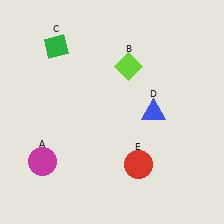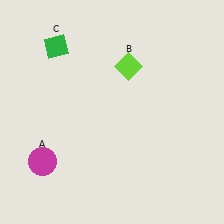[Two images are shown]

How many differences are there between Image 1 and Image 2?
There are 2 differences between the two images.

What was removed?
The blue triangle (D), the red circle (E) were removed in Image 2.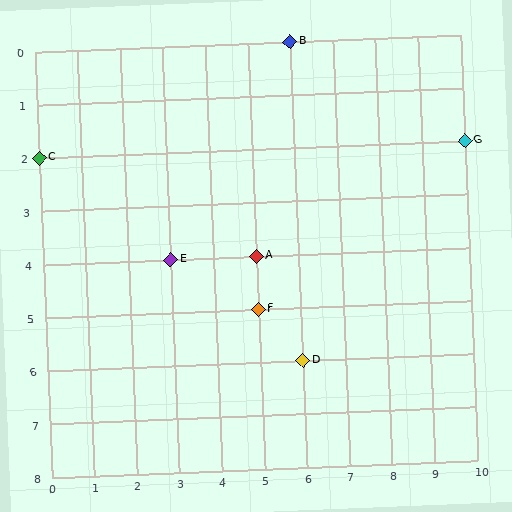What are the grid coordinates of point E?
Point E is at grid coordinates (3, 4).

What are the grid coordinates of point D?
Point D is at grid coordinates (6, 6).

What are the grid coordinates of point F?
Point F is at grid coordinates (5, 5).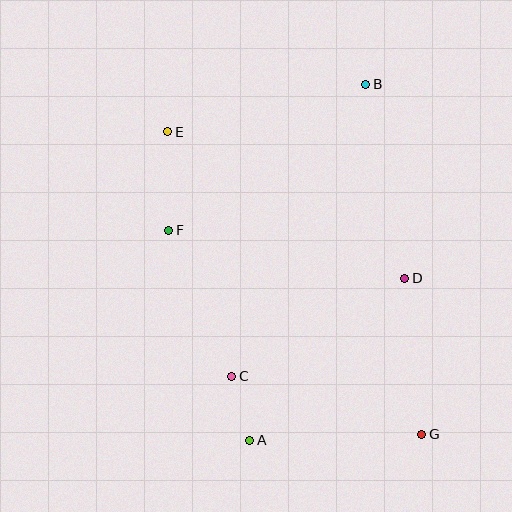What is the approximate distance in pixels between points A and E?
The distance between A and E is approximately 319 pixels.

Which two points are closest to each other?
Points A and C are closest to each other.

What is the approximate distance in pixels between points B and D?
The distance between B and D is approximately 198 pixels.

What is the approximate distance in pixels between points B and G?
The distance between B and G is approximately 354 pixels.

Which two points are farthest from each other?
Points E and G are farthest from each other.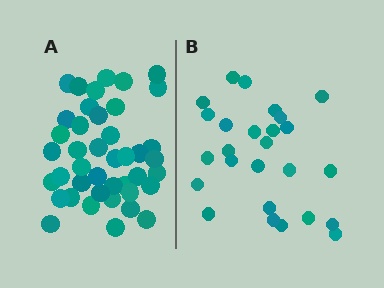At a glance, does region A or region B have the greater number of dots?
Region A (the left region) has more dots.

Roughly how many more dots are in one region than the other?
Region A has approximately 15 more dots than region B.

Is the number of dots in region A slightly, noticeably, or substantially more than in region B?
Region A has substantially more. The ratio is roughly 1.6 to 1.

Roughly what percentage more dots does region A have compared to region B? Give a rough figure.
About 60% more.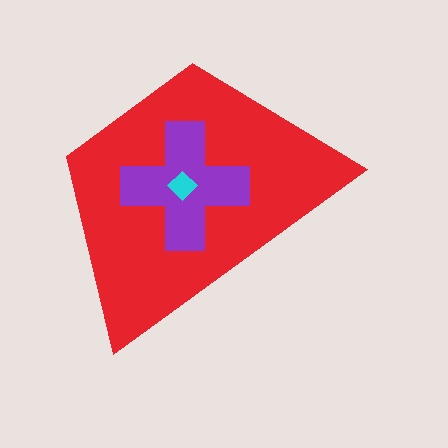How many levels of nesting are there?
3.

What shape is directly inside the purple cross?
The cyan diamond.